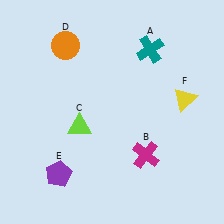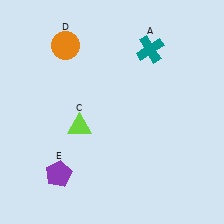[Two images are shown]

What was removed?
The yellow triangle (F), the magenta cross (B) were removed in Image 2.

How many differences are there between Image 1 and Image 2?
There are 2 differences between the two images.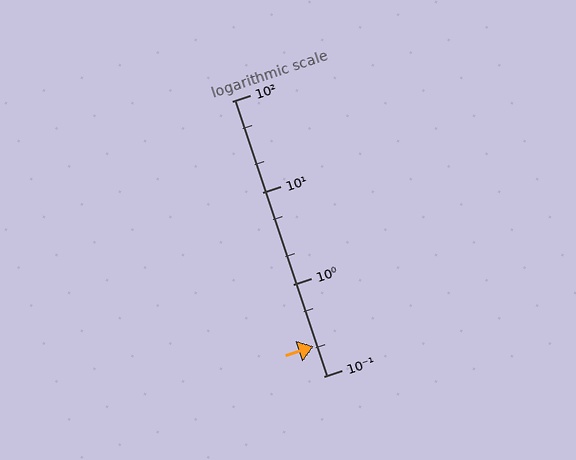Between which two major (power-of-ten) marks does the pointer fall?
The pointer is between 0.1 and 1.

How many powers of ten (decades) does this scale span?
The scale spans 3 decades, from 0.1 to 100.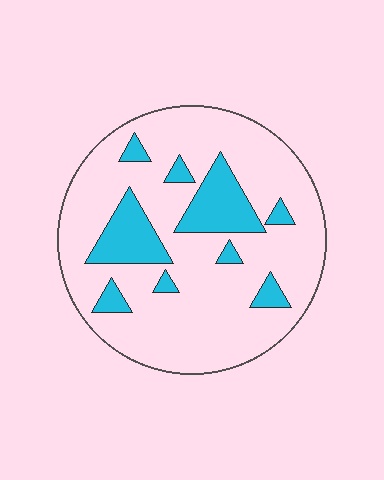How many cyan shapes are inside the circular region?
9.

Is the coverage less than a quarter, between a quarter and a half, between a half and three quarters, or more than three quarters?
Less than a quarter.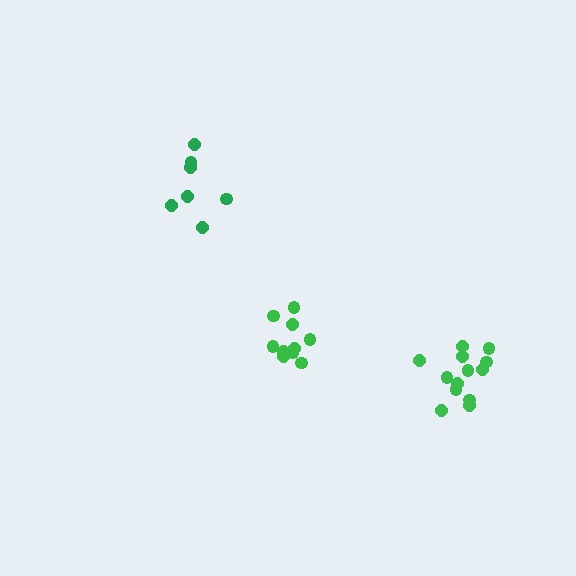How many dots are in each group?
Group 1: 13 dots, Group 2: 7 dots, Group 3: 11 dots (31 total).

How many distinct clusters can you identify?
There are 3 distinct clusters.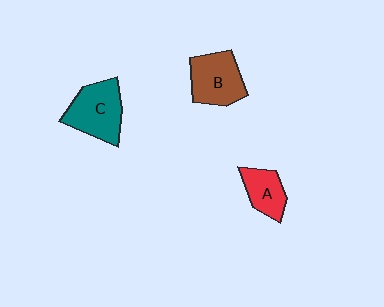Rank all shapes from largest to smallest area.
From largest to smallest: C (teal), B (brown), A (red).